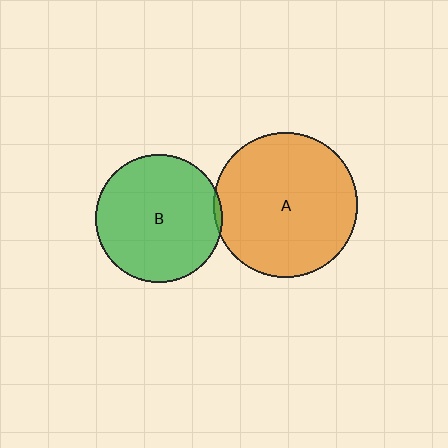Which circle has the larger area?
Circle A (orange).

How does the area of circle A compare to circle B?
Approximately 1.3 times.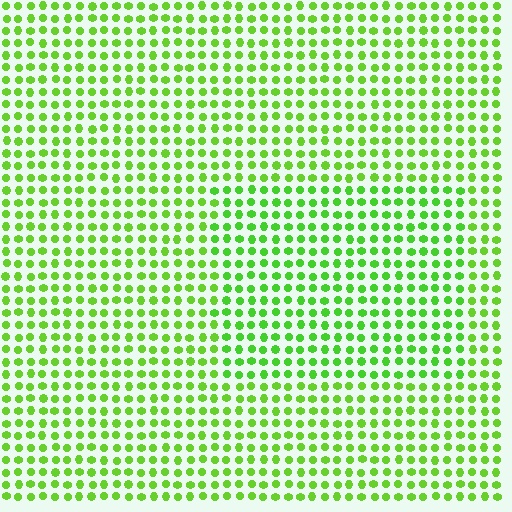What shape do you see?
I see a rectangle.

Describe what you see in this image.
The image is filled with small lime elements in a uniform arrangement. A rectangle-shaped region is visible where the elements are tinted to a slightly different hue, forming a subtle color boundary.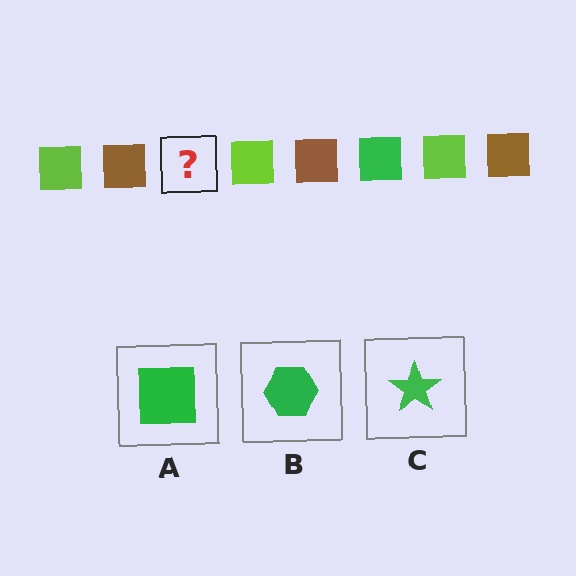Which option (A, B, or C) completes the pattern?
A.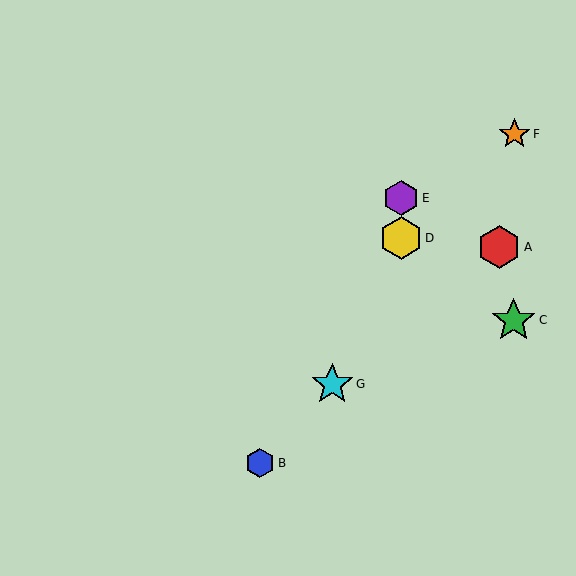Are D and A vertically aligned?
No, D is at x≈401 and A is at x≈499.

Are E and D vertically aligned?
Yes, both are at x≈401.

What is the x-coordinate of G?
Object G is at x≈332.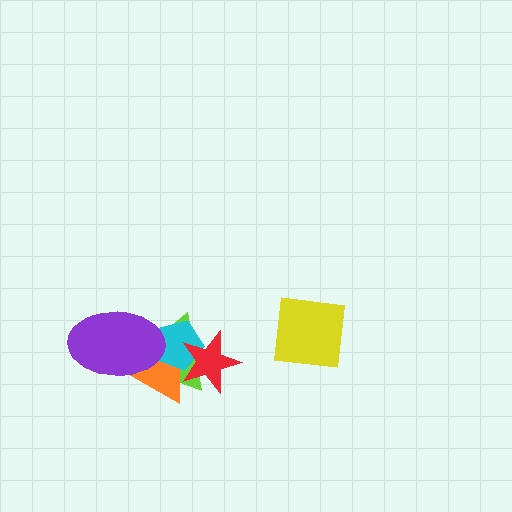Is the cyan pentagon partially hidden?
Yes, it is partially covered by another shape.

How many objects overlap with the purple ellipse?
3 objects overlap with the purple ellipse.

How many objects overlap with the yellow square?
0 objects overlap with the yellow square.